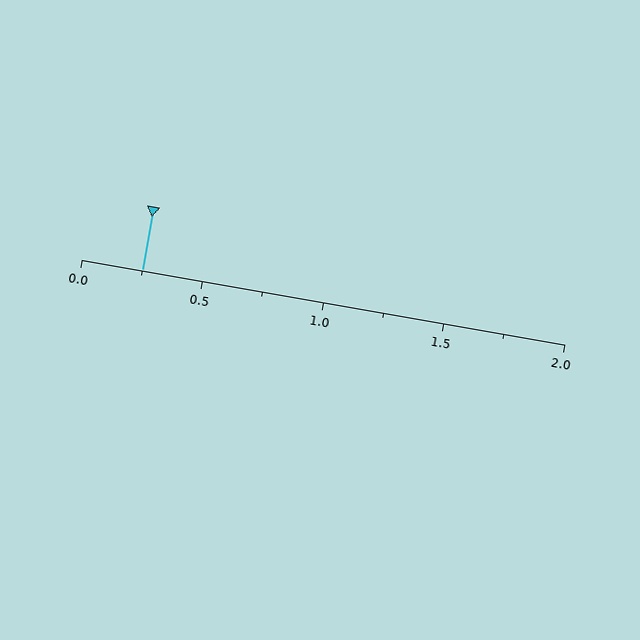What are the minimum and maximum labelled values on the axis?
The axis runs from 0.0 to 2.0.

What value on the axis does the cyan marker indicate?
The marker indicates approximately 0.25.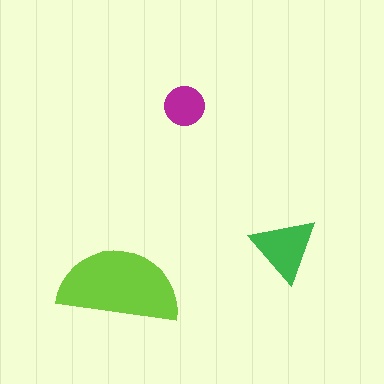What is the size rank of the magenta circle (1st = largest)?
3rd.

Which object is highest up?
The magenta circle is topmost.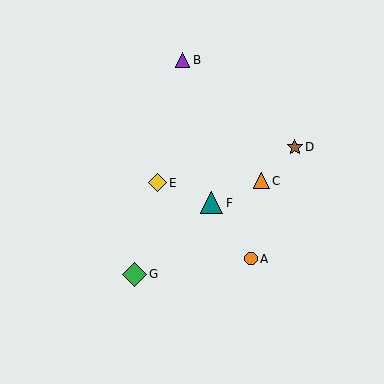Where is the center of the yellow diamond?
The center of the yellow diamond is at (157, 183).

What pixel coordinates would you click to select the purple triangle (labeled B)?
Click at (183, 60) to select the purple triangle B.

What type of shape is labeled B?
Shape B is a purple triangle.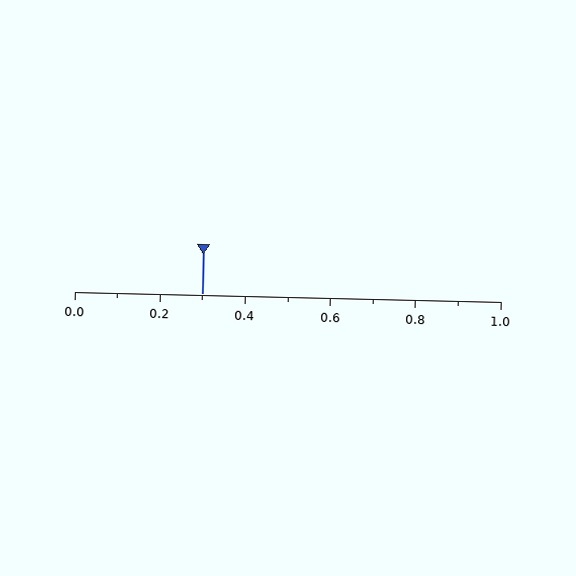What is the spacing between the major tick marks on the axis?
The major ticks are spaced 0.2 apart.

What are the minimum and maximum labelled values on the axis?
The axis runs from 0.0 to 1.0.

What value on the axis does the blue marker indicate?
The marker indicates approximately 0.3.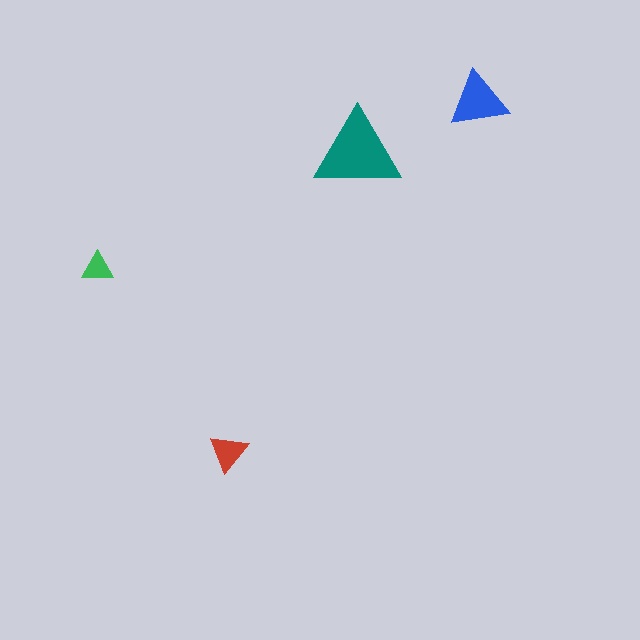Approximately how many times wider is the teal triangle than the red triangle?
About 2 times wider.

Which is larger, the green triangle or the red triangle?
The red one.